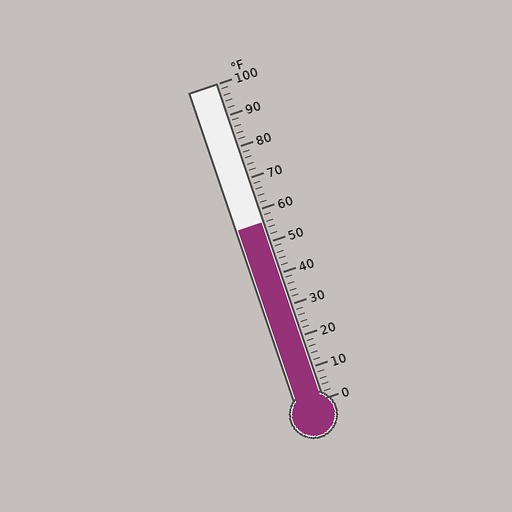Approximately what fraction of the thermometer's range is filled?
The thermometer is filled to approximately 55% of its range.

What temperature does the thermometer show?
The thermometer shows approximately 56°F.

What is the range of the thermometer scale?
The thermometer scale ranges from 0°F to 100°F.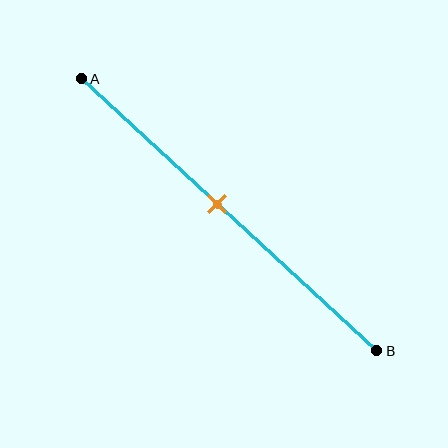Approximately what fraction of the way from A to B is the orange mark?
The orange mark is approximately 45% of the way from A to B.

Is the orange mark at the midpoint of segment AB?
No, the mark is at about 45% from A, not at the 50% midpoint.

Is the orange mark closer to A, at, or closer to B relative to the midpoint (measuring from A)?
The orange mark is closer to point A than the midpoint of segment AB.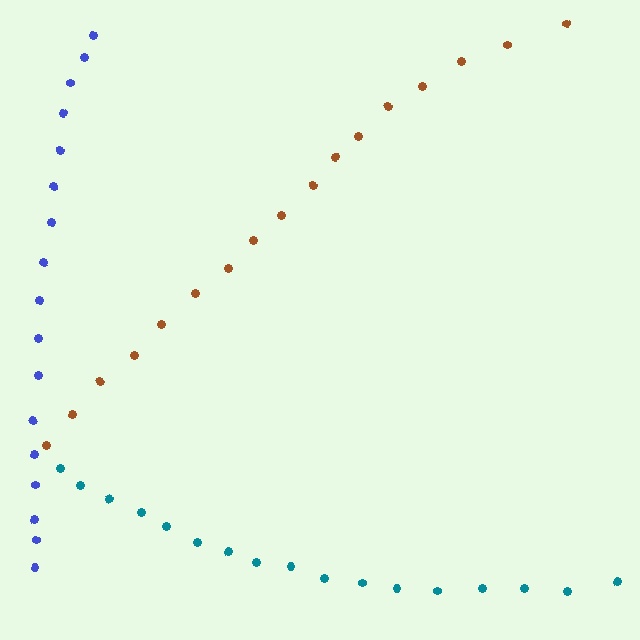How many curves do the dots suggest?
There are 3 distinct paths.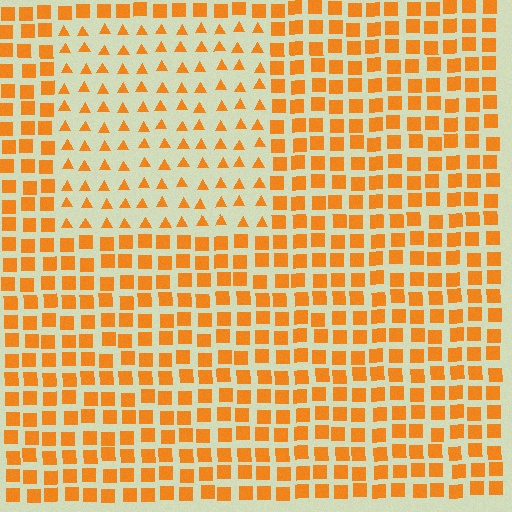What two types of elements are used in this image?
The image uses triangles inside the rectangle region and squares outside it.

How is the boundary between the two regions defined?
The boundary is defined by a change in element shape: triangles inside vs. squares outside. All elements share the same color and spacing.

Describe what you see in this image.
The image is filled with small orange elements arranged in a uniform grid. A rectangle-shaped region contains triangles, while the surrounding area contains squares. The boundary is defined purely by the change in element shape.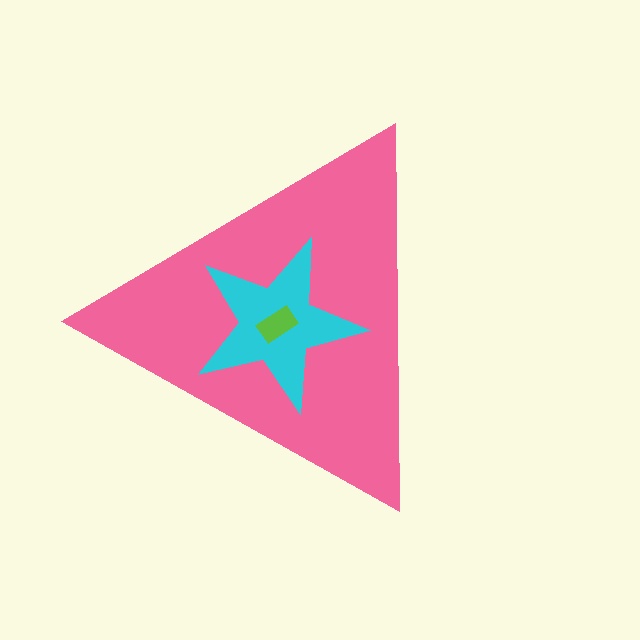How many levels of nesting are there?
3.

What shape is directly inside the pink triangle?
The cyan star.